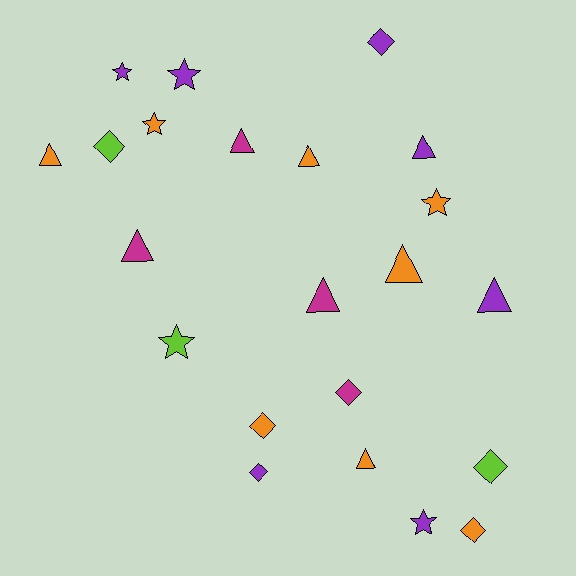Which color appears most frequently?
Orange, with 8 objects.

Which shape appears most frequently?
Triangle, with 9 objects.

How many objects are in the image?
There are 22 objects.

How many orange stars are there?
There are 2 orange stars.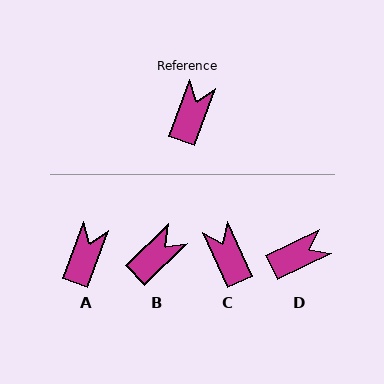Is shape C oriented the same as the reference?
No, it is off by about 45 degrees.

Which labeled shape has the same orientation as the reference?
A.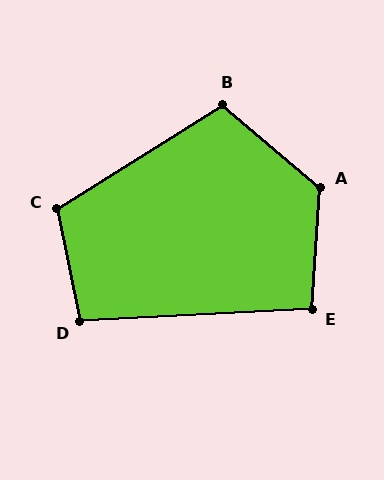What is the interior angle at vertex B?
Approximately 108 degrees (obtuse).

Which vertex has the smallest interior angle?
E, at approximately 97 degrees.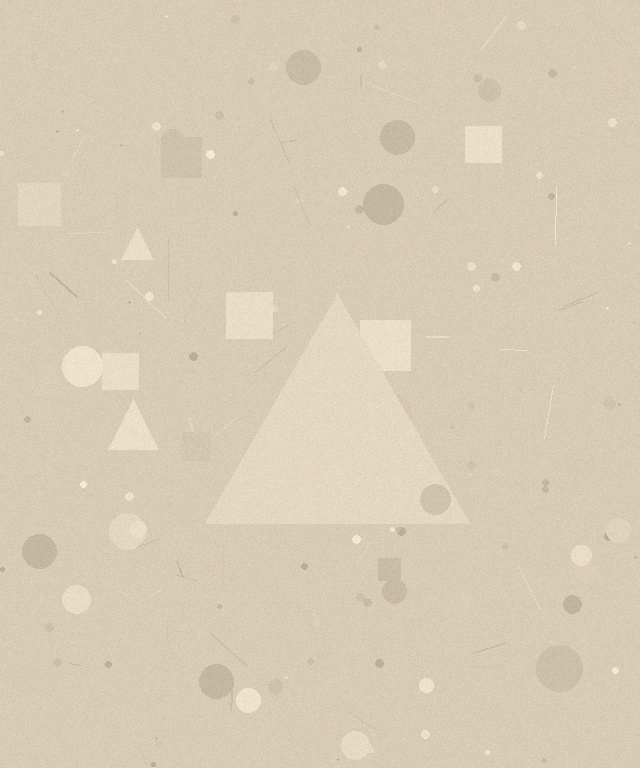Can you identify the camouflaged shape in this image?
The camouflaged shape is a triangle.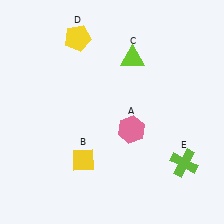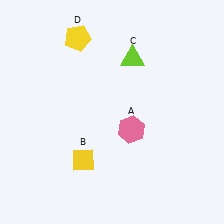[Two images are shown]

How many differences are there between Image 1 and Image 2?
There is 1 difference between the two images.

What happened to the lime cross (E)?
The lime cross (E) was removed in Image 2. It was in the bottom-right area of Image 1.